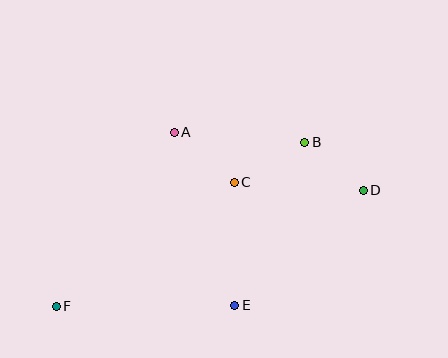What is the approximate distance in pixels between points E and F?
The distance between E and F is approximately 179 pixels.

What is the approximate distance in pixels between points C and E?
The distance between C and E is approximately 123 pixels.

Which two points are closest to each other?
Points B and D are closest to each other.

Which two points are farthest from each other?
Points D and F are farthest from each other.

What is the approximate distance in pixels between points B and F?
The distance between B and F is approximately 298 pixels.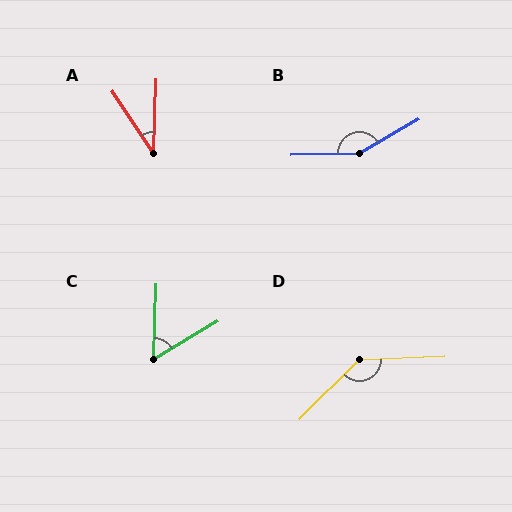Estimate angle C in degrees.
Approximately 58 degrees.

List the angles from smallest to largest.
A (36°), C (58°), D (137°), B (151°).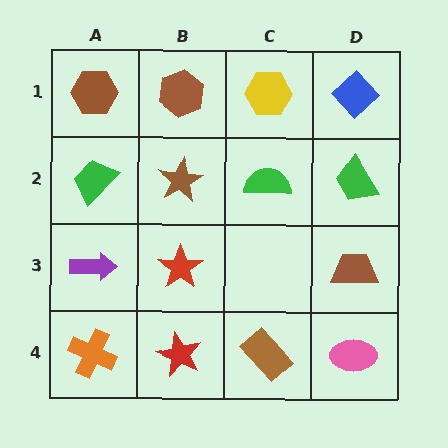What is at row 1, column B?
A brown hexagon.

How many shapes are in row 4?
4 shapes.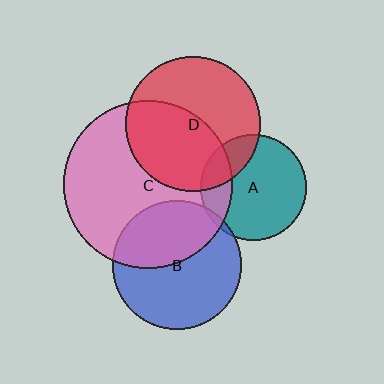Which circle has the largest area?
Circle C (pink).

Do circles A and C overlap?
Yes.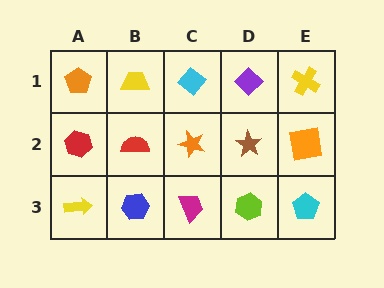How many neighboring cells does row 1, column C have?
3.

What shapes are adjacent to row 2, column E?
A yellow cross (row 1, column E), a cyan pentagon (row 3, column E), a brown star (row 2, column D).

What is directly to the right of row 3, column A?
A blue hexagon.